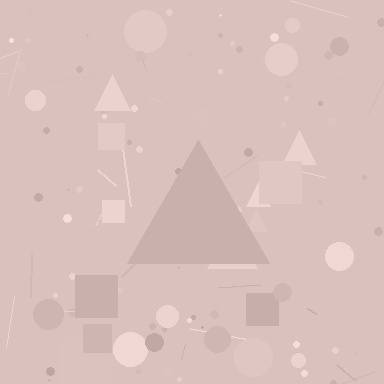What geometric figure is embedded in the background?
A triangle is embedded in the background.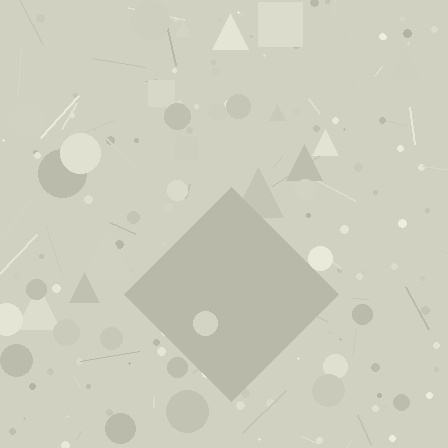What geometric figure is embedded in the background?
A diamond is embedded in the background.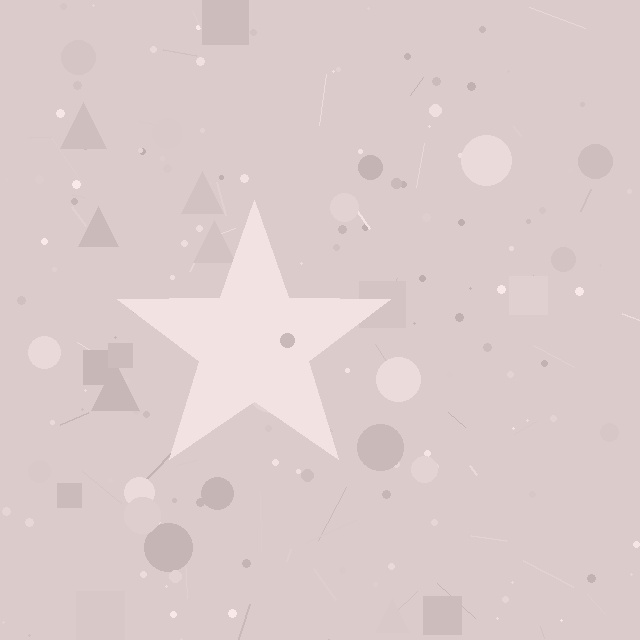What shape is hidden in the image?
A star is hidden in the image.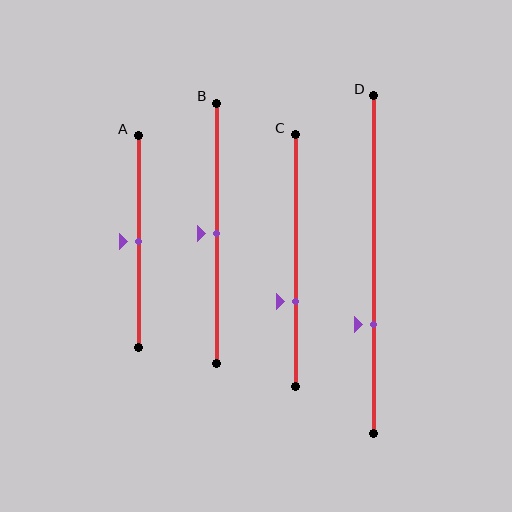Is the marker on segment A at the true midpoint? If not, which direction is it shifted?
Yes, the marker on segment A is at the true midpoint.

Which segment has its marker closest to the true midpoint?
Segment A has its marker closest to the true midpoint.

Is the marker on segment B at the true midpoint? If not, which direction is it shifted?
Yes, the marker on segment B is at the true midpoint.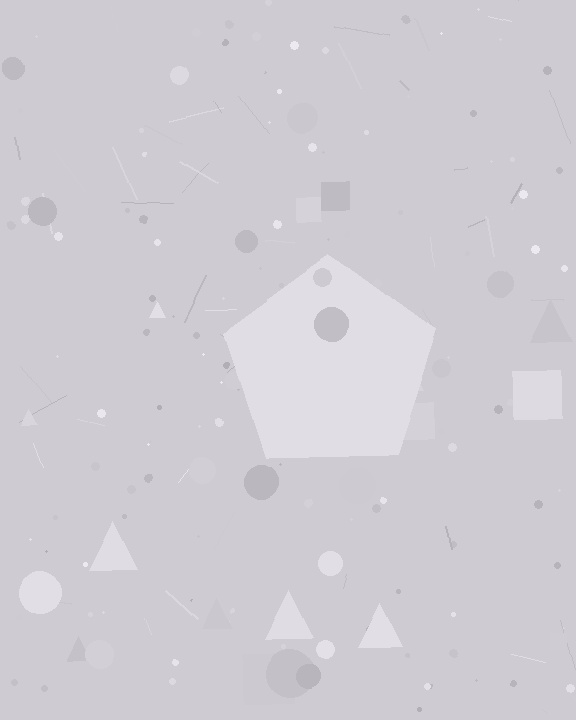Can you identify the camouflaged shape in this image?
The camouflaged shape is a pentagon.